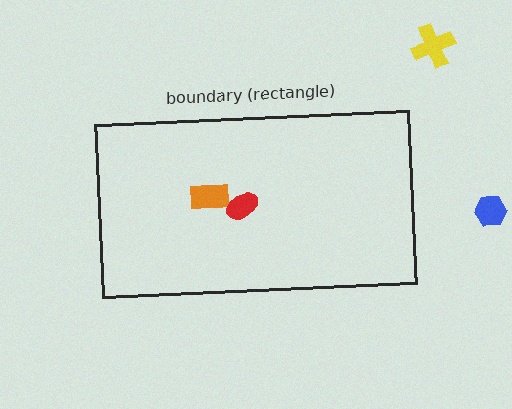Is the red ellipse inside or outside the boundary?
Inside.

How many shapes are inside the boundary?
2 inside, 2 outside.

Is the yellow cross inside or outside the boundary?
Outside.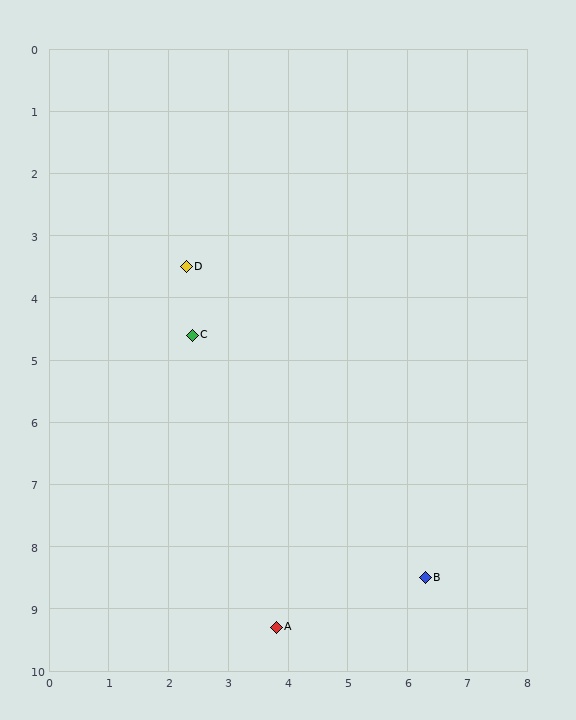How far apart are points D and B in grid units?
Points D and B are about 6.4 grid units apart.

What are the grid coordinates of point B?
Point B is at approximately (6.3, 8.5).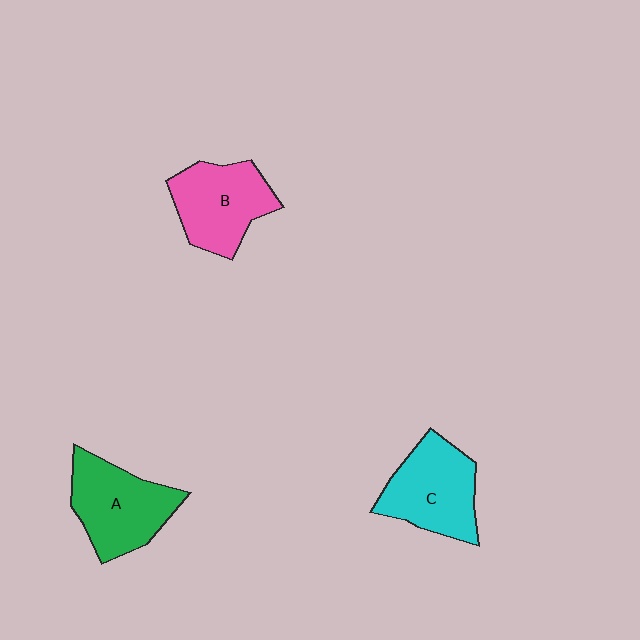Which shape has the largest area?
Shape A (green).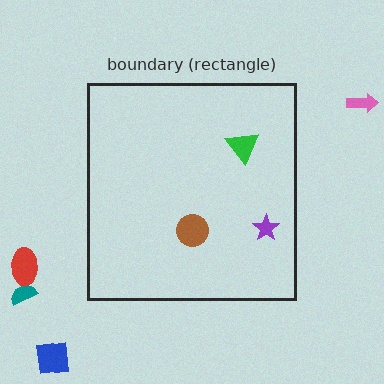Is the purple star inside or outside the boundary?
Inside.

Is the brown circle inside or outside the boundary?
Inside.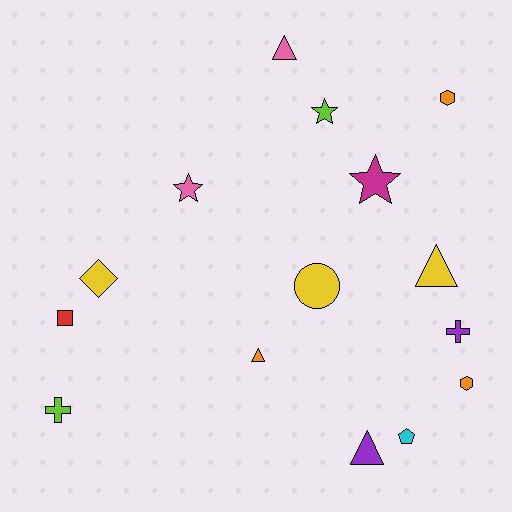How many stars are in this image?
There are 3 stars.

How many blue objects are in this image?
There are no blue objects.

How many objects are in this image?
There are 15 objects.